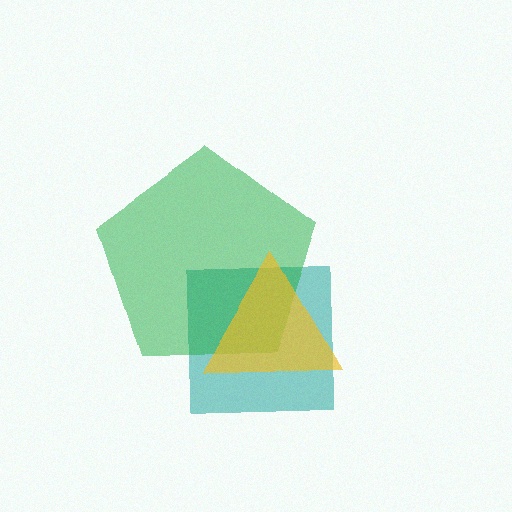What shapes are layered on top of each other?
The layered shapes are: a teal square, a green pentagon, a yellow triangle.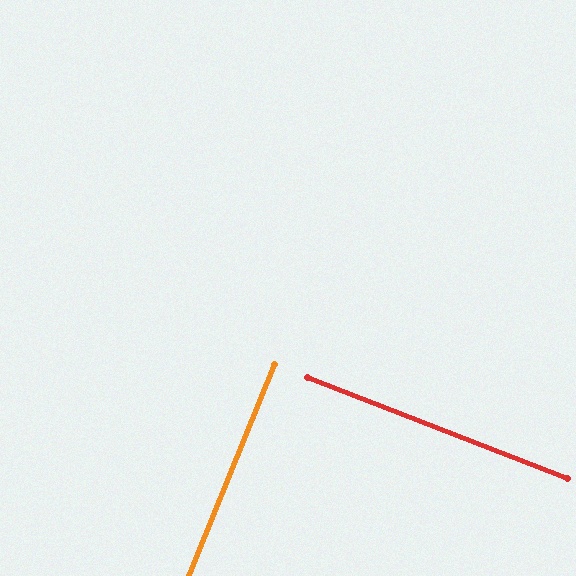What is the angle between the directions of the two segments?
Approximately 89 degrees.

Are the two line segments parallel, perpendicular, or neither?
Perpendicular — they meet at approximately 89°.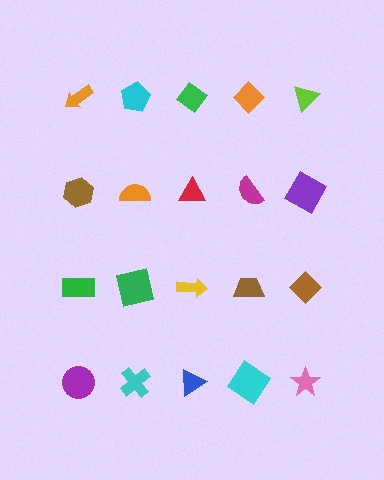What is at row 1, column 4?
An orange diamond.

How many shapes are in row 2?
5 shapes.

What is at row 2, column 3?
A red triangle.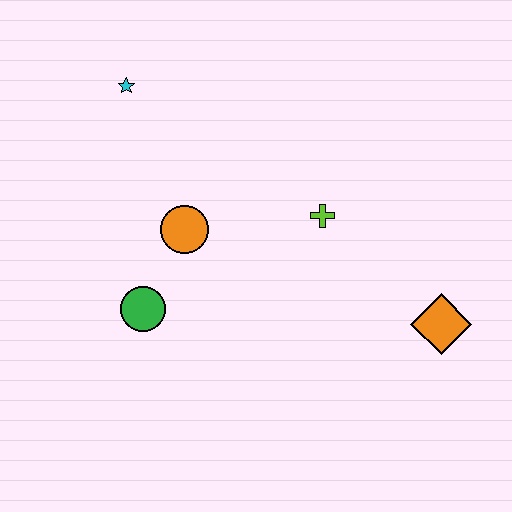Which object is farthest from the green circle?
The orange diamond is farthest from the green circle.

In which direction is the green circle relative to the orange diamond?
The green circle is to the left of the orange diamond.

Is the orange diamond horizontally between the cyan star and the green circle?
No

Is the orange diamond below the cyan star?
Yes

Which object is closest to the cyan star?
The orange circle is closest to the cyan star.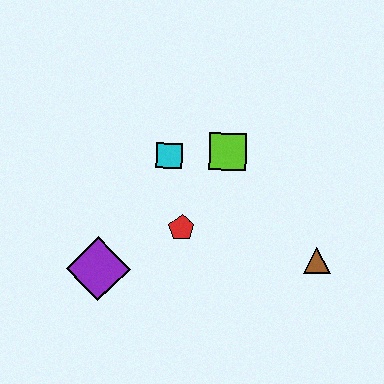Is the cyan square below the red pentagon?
No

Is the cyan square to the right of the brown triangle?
No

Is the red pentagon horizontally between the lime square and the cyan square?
Yes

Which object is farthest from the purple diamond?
The brown triangle is farthest from the purple diamond.